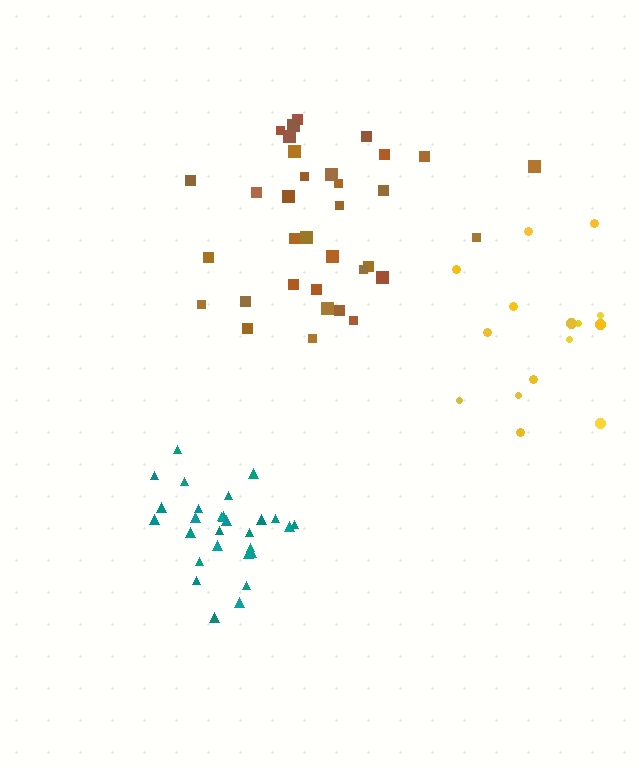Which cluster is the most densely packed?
Teal.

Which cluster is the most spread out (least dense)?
Yellow.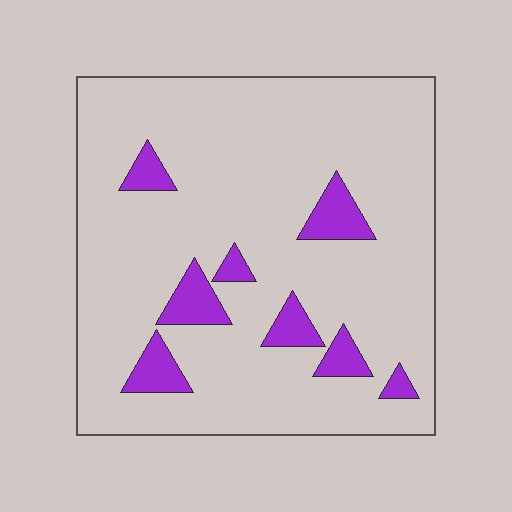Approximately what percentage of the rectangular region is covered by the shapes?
Approximately 10%.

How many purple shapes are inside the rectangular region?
8.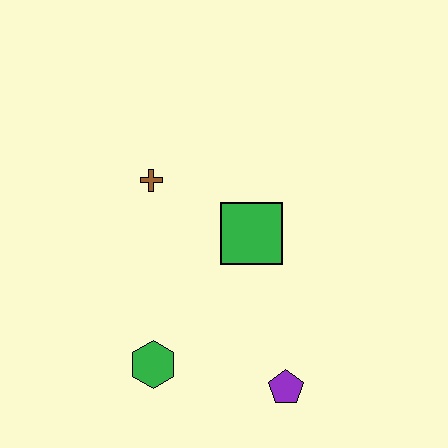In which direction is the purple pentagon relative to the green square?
The purple pentagon is below the green square.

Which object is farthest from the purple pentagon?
The brown cross is farthest from the purple pentagon.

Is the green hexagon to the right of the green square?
No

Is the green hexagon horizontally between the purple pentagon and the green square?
No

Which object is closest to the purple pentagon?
The green hexagon is closest to the purple pentagon.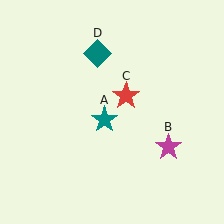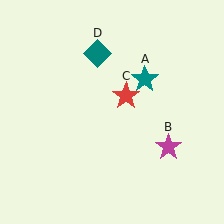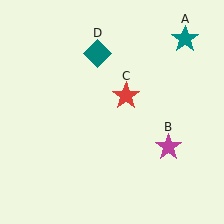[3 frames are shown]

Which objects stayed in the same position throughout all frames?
Magenta star (object B) and red star (object C) and teal diamond (object D) remained stationary.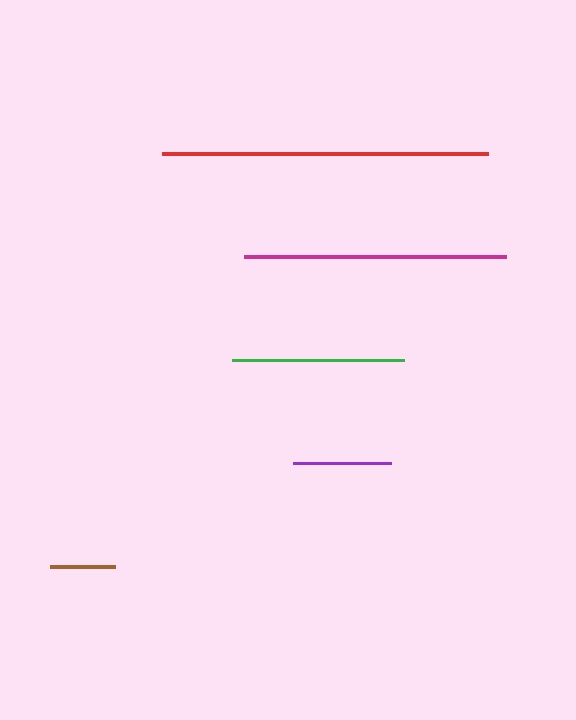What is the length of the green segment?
The green segment is approximately 172 pixels long.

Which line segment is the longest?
The red line is the longest at approximately 326 pixels.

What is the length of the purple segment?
The purple segment is approximately 98 pixels long.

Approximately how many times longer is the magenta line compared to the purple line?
The magenta line is approximately 2.7 times the length of the purple line.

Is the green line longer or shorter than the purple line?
The green line is longer than the purple line.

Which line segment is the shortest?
The brown line is the shortest at approximately 65 pixels.